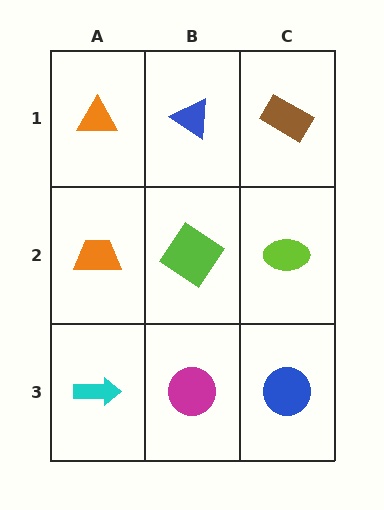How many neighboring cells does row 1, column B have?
3.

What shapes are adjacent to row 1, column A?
An orange trapezoid (row 2, column A), a blue triangle (row 1, column B).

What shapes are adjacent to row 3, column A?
An orange trapezoid (row 2, column A), a magenta circle (row 3, column B).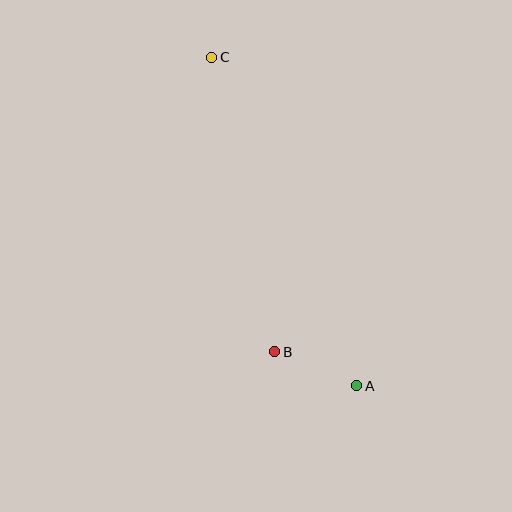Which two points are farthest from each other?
Points A and C are farthest from each other.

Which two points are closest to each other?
Points A and B are closest to each other.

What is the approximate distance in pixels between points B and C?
The distance between B and C is approximately 301 pixels.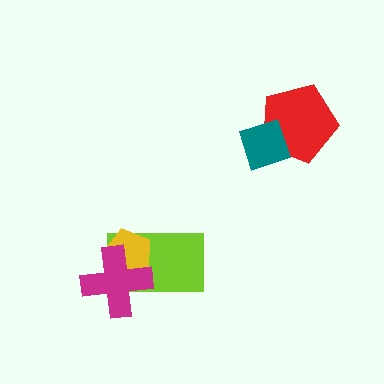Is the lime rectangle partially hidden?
Yes, it is partially covered by another shape.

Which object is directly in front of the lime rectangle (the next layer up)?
The yellow pentagon is directly in front of the lime rectangle.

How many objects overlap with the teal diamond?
1 object overlaps with the teal diamond.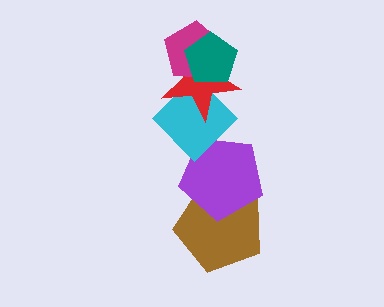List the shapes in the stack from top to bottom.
From top to bottom: the teal pentagon, the magenta pentagon, the red star, the cyan diamond, the purple pentagon, the brown pentagon.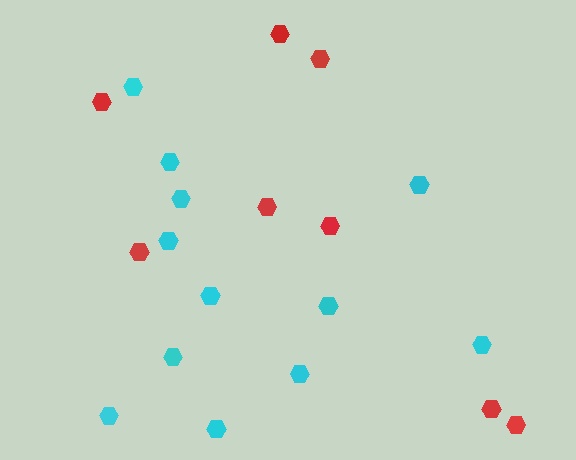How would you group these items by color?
There are 2 groups: one group of cyan hexagons (12) and one group of red hexagons (8).